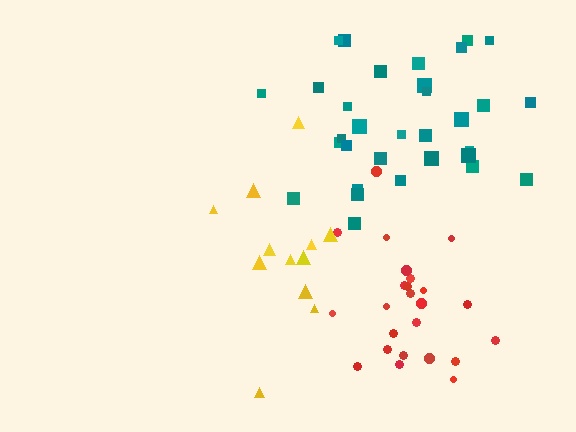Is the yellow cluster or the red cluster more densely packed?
Red.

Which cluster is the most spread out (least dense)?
Yellow.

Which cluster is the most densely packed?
Red.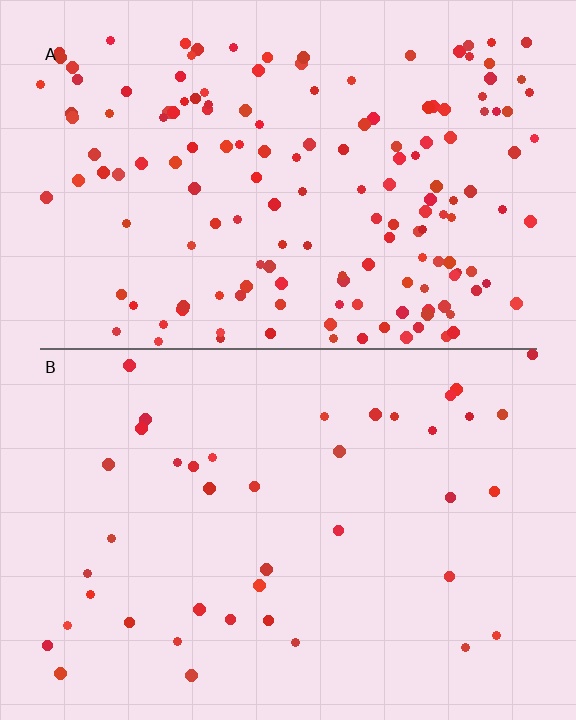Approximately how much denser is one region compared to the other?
Approximately 3.9× — region A over region B.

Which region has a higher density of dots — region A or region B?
A (the top).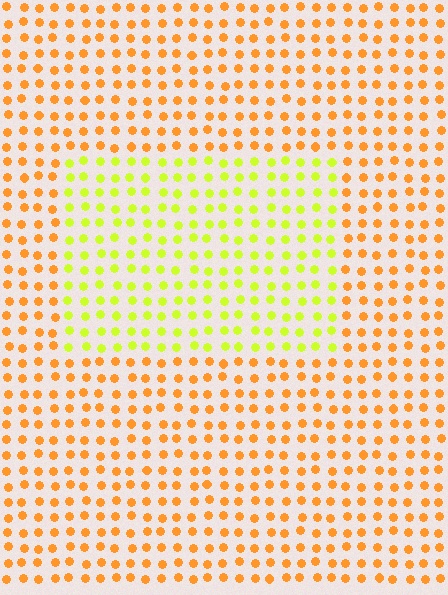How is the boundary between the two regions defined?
The boundary is defined purely by a slight shift in hue (about 44 degrees). Spacing, size, and orientation are identical on both sides.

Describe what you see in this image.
The image is filled with small orange elements in a uniform arrangement. A rectangle-shaped region is visible where the elements are tinted to a slightly different hue, forming a subtle color boundary.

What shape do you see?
I see a rectangle.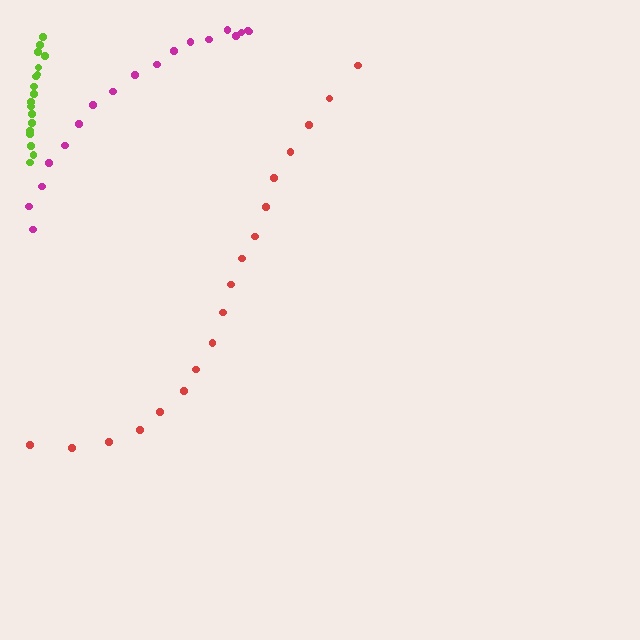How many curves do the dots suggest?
There are 3 distinct paths.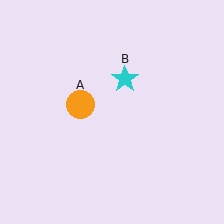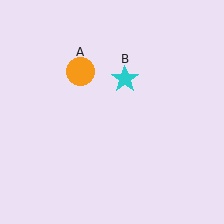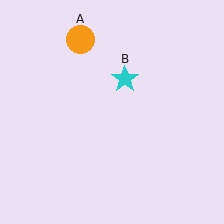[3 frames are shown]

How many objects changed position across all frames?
1 object changed position: orange circle (object A).